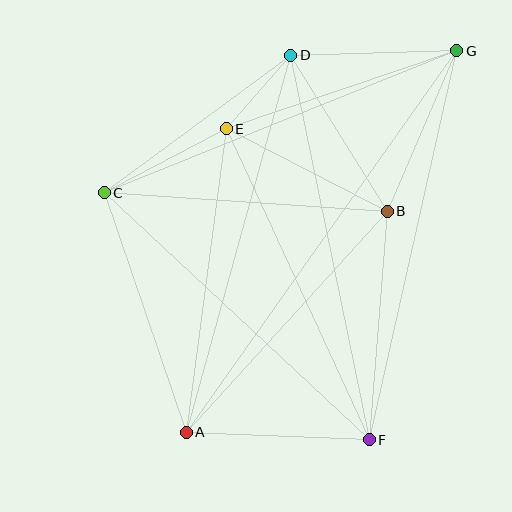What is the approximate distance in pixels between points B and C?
The distance between B and C is approximately 284 pixels.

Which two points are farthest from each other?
Points A and G are farthest from each other.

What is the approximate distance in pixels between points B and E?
The distance between B and E is approximately 181 pixels.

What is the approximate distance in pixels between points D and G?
The distance between D and G is approximately 166 pixels.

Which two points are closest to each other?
Points D and E are closest to each other.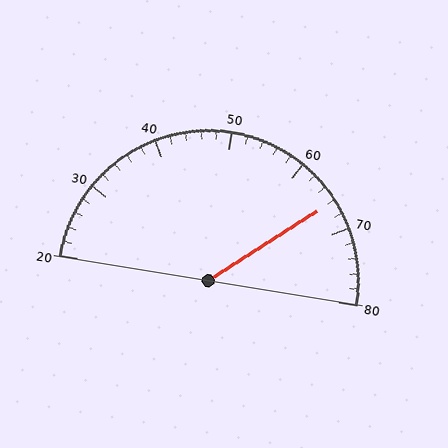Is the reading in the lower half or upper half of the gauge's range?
The reading is in the upper half of the range (20 to 80).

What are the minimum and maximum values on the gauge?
The gauge ranges from 20 to 80.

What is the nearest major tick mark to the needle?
The nearest major tick mark is 70.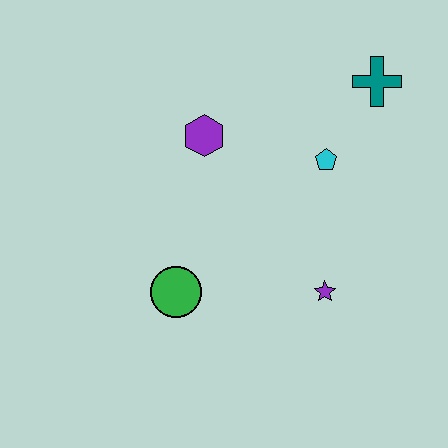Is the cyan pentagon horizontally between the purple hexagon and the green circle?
No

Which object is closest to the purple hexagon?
The cyan pentagon is closest to the purple hexagon.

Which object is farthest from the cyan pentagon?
The green circle is farthest from the cyan pentagon.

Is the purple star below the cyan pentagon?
Yes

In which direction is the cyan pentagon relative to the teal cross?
The cyan pentagon is below the teal cross.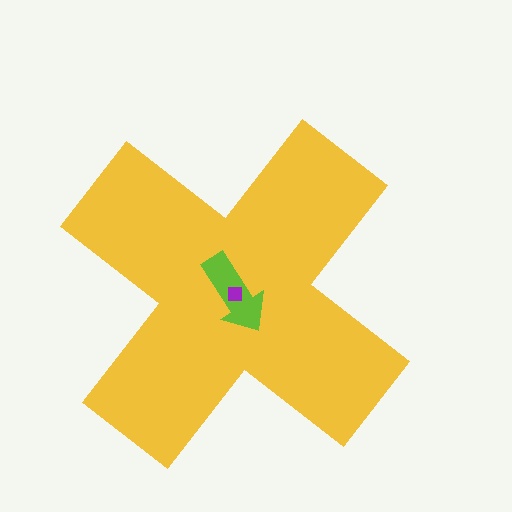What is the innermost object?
The purple square.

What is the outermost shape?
The yellow cross.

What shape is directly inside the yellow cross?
The lime arrow.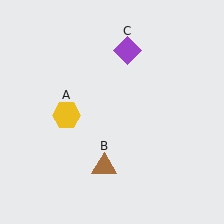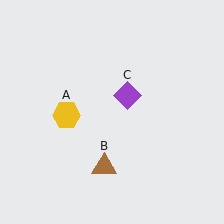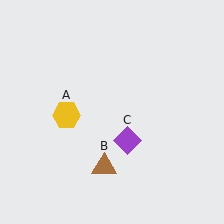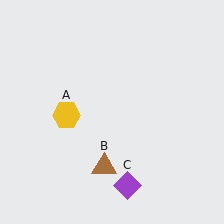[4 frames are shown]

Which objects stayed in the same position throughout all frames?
Yellow hexagon (object A) and brown triangle (object B) remained stationary.